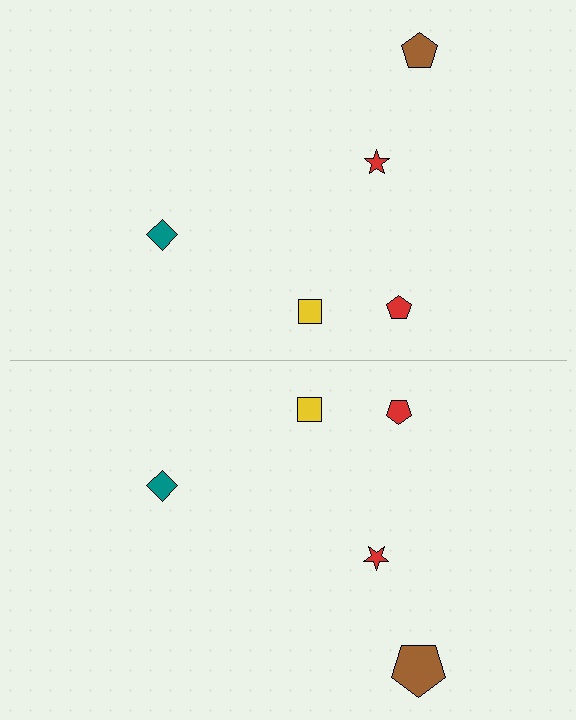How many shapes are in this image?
There are 10 shapes in this image.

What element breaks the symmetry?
The brown pentagon on the bottom side has a different size than its mirror counterpart.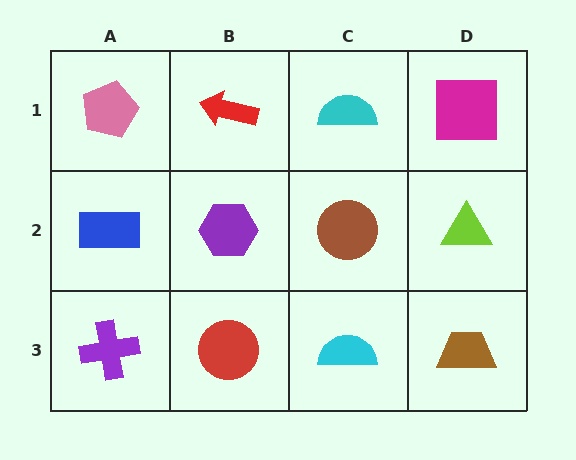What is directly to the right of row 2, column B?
A brown circle.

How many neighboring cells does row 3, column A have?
2.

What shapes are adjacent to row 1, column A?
A blue rectangle (row 2, column A), a red arrow (row 1, column B).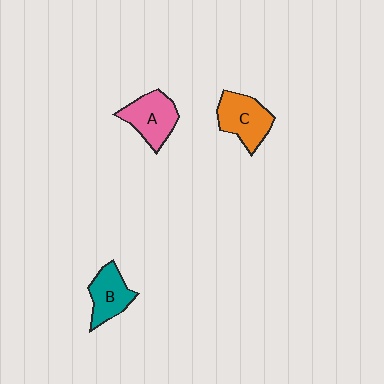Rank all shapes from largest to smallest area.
From largest to smallest: C (orange), A (pink), B (teal).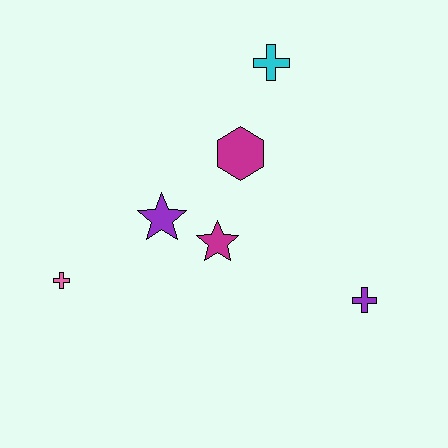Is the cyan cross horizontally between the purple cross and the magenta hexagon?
Yes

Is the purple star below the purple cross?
No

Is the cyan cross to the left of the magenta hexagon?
No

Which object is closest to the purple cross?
The magenta star is closest to the purple cross.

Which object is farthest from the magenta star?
The cyan cross is farthest from the magenta star.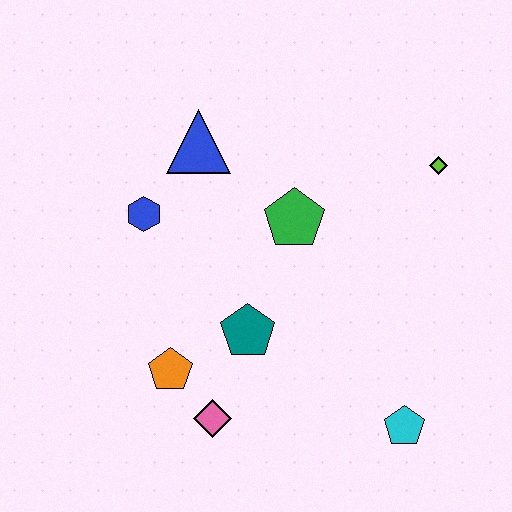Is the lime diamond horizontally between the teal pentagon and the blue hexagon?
No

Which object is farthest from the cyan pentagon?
The blue triangle is farthest from the cyan pentagon.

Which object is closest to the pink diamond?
The orange pentagon is closest to the pink diamond.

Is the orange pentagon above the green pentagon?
No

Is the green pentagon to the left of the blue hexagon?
No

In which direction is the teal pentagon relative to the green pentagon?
The teal pentagon is below the green pentagon.